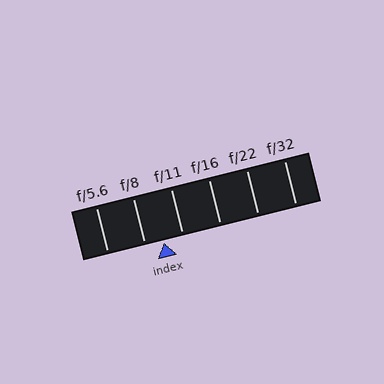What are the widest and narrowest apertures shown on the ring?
The widest aperture shown is f/5.6 and the narrowest is f/32.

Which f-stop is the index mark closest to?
The index mark is closest to f/8.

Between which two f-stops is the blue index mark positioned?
The index mark is between f/8 and f/11.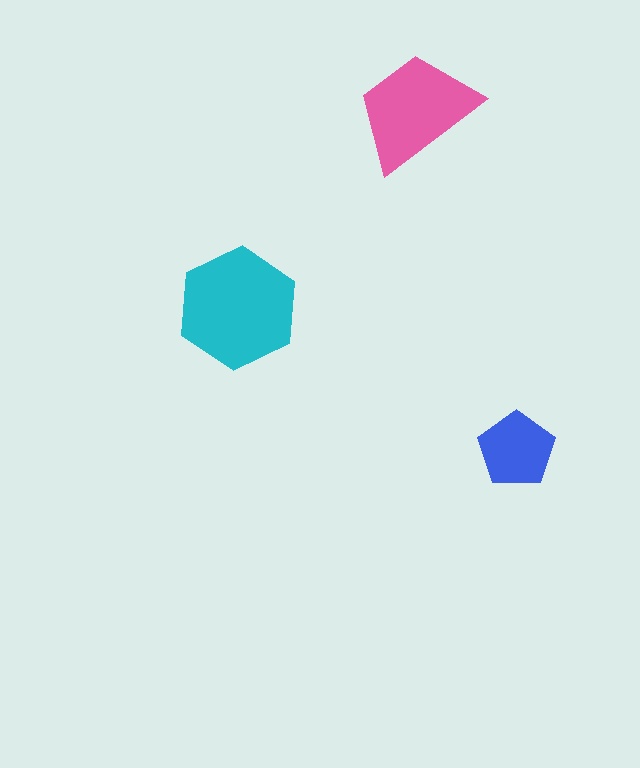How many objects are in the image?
There are 3 objects in the image.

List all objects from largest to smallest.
The cyan hexagon, the pink trapezoid, the blue pentagon.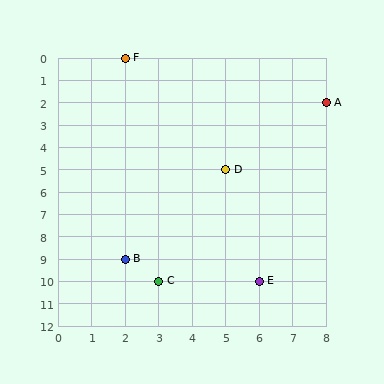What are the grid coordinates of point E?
Point E is at grid coordinates (6, 10).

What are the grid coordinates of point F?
Point F is at grid coordinates (2, 0).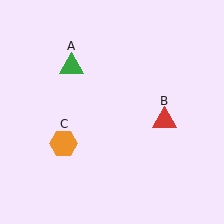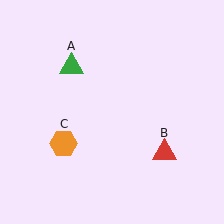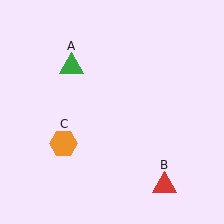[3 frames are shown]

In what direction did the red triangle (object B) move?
The red triangle (object B) moved down.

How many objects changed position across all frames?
1 object changed position: red triangle (object B).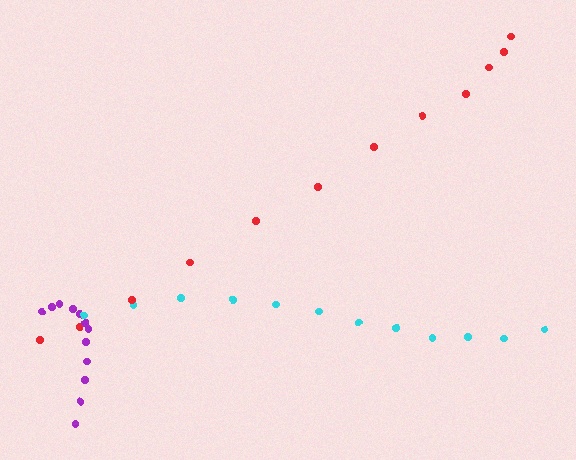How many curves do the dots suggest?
There are 3 distinct paths.